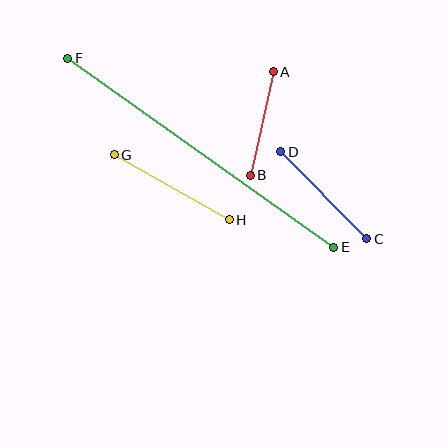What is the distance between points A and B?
The distance is approximately 106 pixels.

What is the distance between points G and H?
The distance is approximately 132 pixels.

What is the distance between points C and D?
The distance is approximately 122 pixels.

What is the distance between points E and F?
The distance is approximately 326 pixels.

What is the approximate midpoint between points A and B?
The midpoint is at approximately (262, 123) pixels.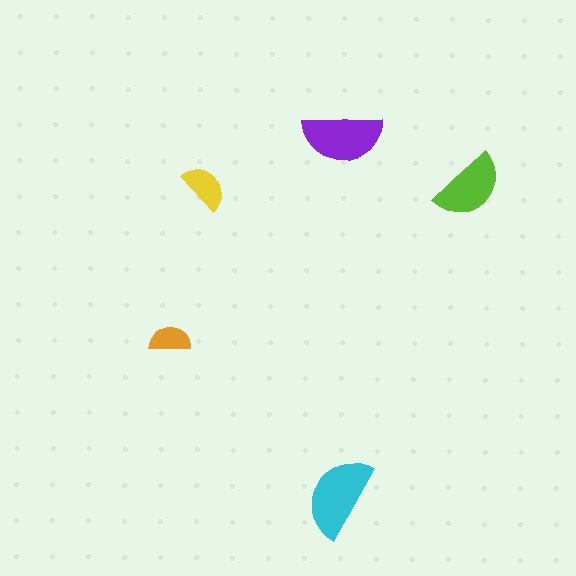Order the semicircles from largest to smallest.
the cyan one, the purple one, the lime one, the yellow one, the orange one.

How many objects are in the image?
There are 5 objects in the image.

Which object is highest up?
The purple semicircle is topmost.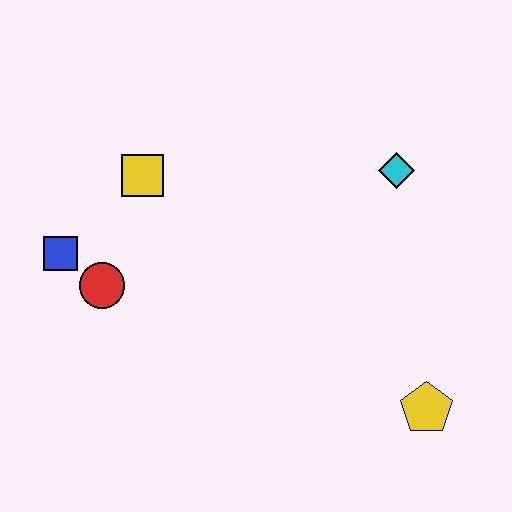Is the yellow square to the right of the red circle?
Yes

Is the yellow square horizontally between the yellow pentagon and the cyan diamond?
No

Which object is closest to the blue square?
The red circle is closest to the blue square.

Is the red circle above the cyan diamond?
No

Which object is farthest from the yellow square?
The yellow pentagon is farthest from the yellow square.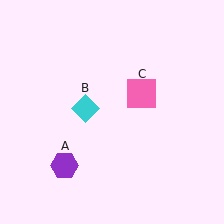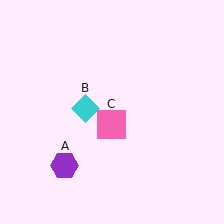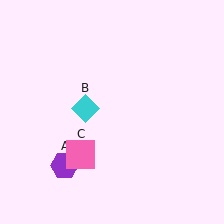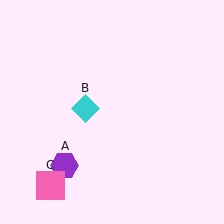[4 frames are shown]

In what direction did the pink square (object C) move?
The pink square (object C) moved down and to the left.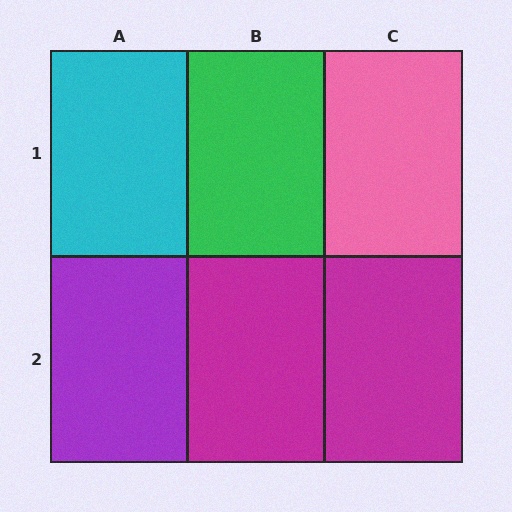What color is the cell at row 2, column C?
Magenta.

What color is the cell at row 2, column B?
Magenta.